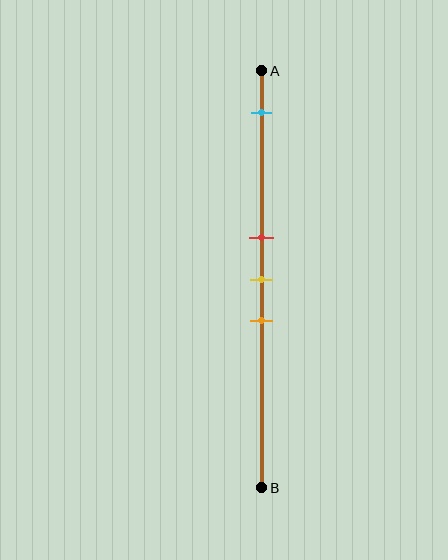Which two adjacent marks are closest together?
The red and yellow marks are the closest adjacent pair.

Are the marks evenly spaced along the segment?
No, the marks are not evenly spaced.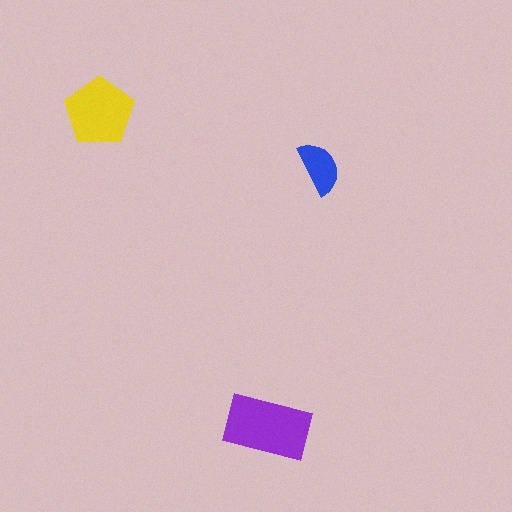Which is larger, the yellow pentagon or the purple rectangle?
The purple rectangle.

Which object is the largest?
The purple rectangle.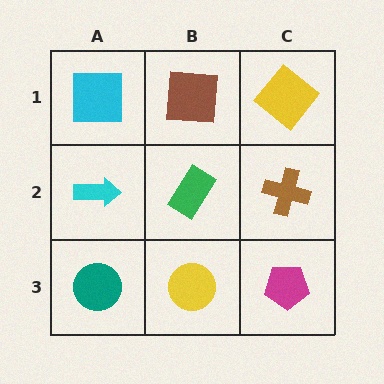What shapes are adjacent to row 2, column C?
A yellow diamond (row 1, column C), a magenta pentagon (row 3, column C), a green rectangle (row 2, column B).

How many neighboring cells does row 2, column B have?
4.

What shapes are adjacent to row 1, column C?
A brown cross (row 2, column C), a brown square (row 1, column B).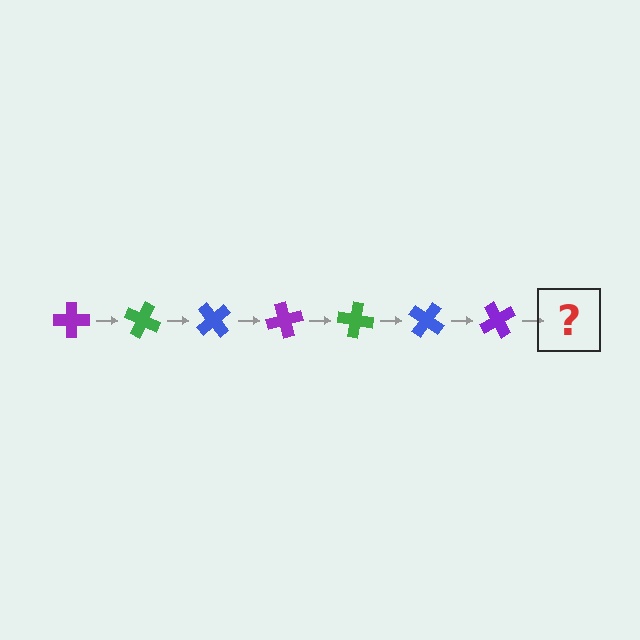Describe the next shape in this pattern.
It should be a green cross, rotated 175 degrees from the start.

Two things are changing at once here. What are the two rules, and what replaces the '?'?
The two rules are that it rotates 25 degrees each step and the color cycles through purple, green, and blue. The '?' should be a green cross, rotated 175 degrees from the start.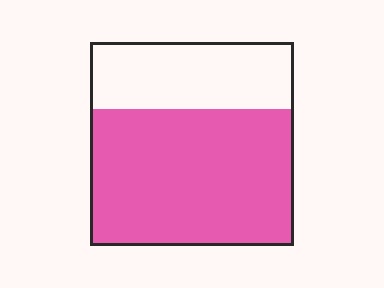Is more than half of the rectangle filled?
Yes.